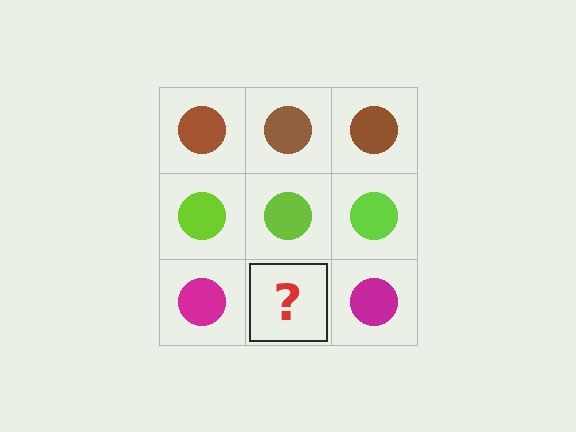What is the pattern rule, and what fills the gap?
The rule is that each row has a consistent color. The gap should be filled with a magenta circle.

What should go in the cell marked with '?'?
The missing cell should contain a magenta circle.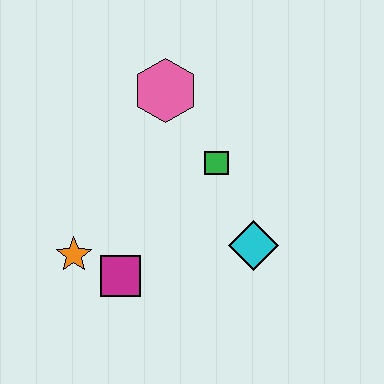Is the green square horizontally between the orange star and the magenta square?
No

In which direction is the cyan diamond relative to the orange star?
The cyan diamond is to the right of the orange star.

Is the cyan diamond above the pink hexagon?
No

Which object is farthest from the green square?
The orange star is farthest from the green square.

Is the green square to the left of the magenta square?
No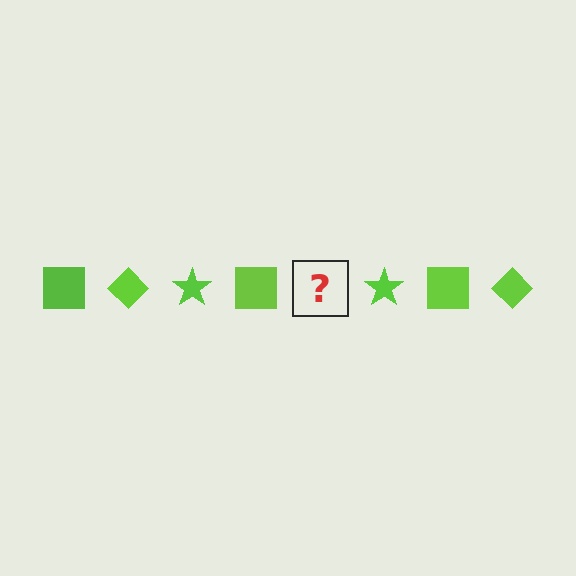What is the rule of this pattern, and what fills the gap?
The rule is that the pattern cycles through square, diamond, star shapes in lime. The gap should be filled with a lime diamond.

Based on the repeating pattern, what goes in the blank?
The blank should be a lime diamond.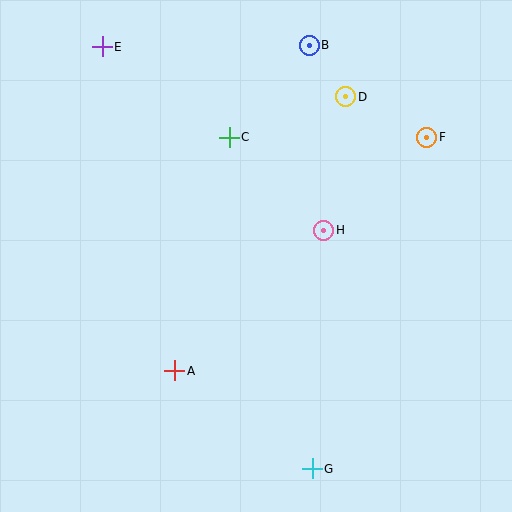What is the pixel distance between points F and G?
The distance between F and G is 350 pixels.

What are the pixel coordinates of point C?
Point C is at (229, 137).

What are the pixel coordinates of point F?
Point F is at (427, 137).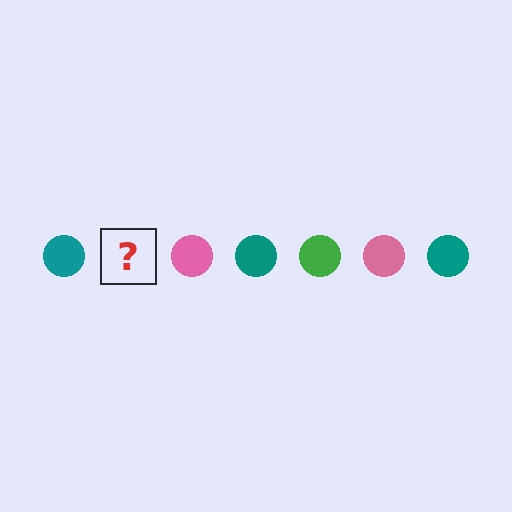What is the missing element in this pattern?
The missing element is a green circle.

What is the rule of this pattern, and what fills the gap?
The rule is that the pattern cycles through teal, green, pink circles. The gap should be filled with a green circle.